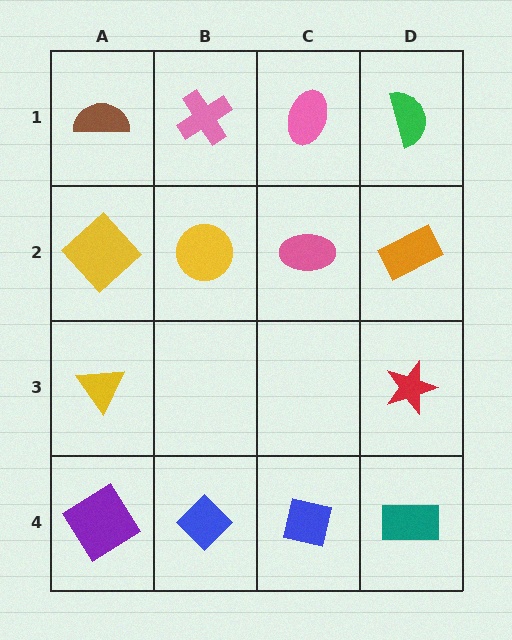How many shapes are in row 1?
4 shapes.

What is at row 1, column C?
A pink ellipse.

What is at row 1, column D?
A green semicircle.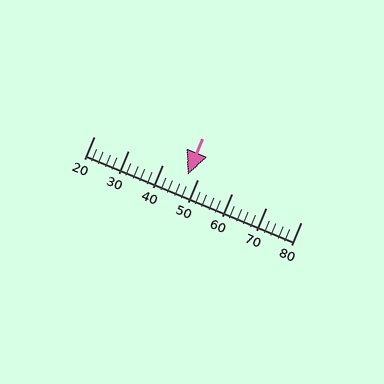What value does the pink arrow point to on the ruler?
The pink arrow points to approximately 47.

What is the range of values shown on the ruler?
The ruler shows values from 20 to 80.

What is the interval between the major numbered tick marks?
The major tick marks are spaced 10 units apart.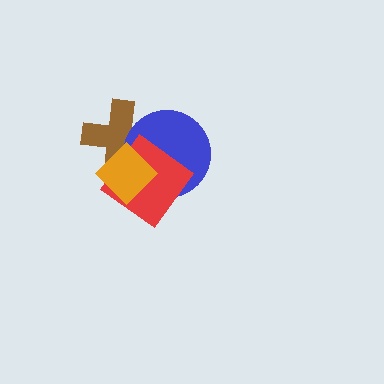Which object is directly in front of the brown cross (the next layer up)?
The blue circle is directly in front of the brown cross.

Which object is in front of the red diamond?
The orange diamond is in front of the red diamond.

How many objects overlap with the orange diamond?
3 objects overlap with the orange diamond.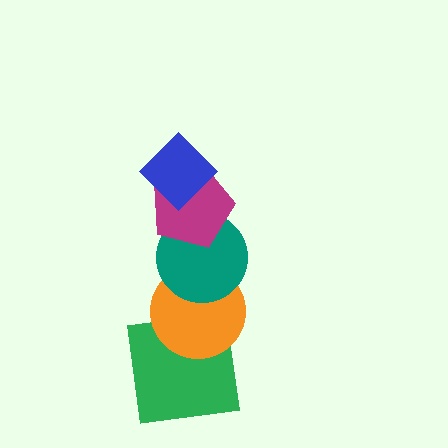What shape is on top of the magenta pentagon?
The blue diamond is on top of the magenta pentagon.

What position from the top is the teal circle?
The teal circle is 3rd from the top.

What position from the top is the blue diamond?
The blue diamond is 1st from the top.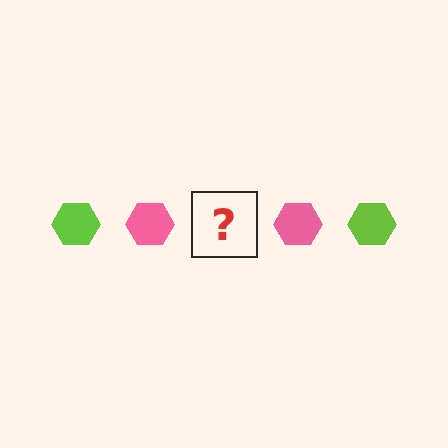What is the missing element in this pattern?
The missing element is a lime hexagon.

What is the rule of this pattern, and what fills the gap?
The rule is that the pattern cycles through lime, pink hexagons. The gap should be filled with a lime hexagon.